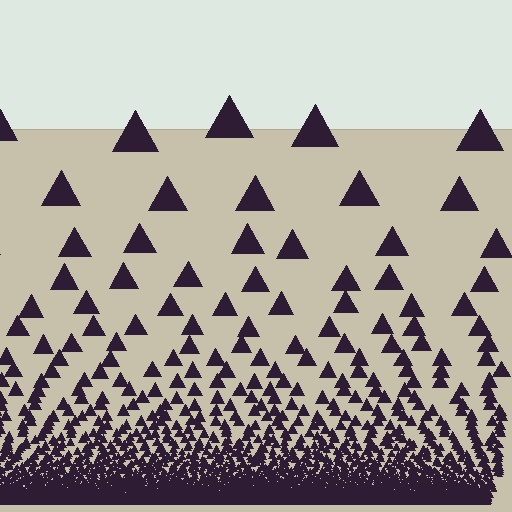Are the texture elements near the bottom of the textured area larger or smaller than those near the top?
Smaller. The gradient is inverted — elements near the bottom are smaller and denser.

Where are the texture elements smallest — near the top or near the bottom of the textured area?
Near the bottom.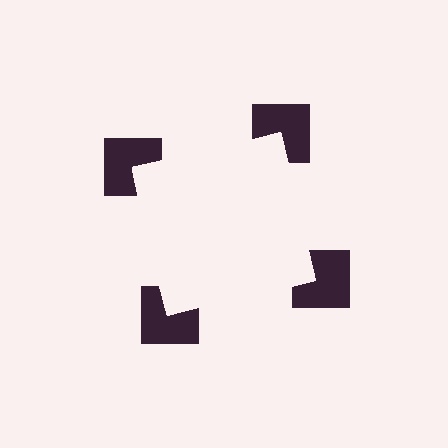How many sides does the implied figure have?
4 sides.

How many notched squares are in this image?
There are 4 — one at each vertex of the illusory square.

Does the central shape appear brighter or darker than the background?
It typically appears slightly brighter than the background, even though no actual brightness change is drawn.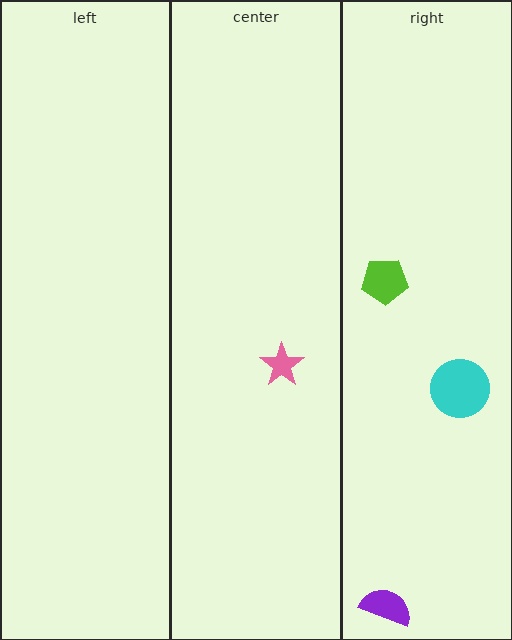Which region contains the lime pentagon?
The right region.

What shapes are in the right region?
The lime pentagon, the cyan circle, the purple semicircle.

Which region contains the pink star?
The center region.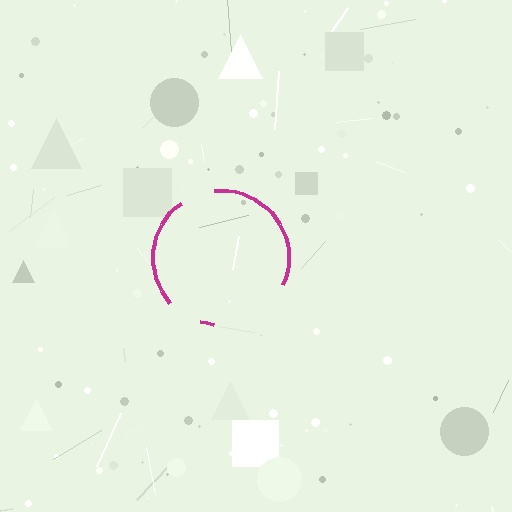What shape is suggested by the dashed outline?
The dashed outline suggests a circle.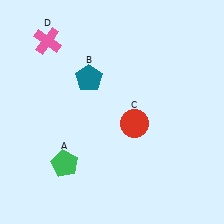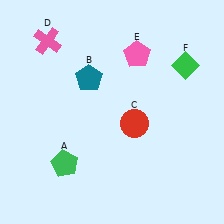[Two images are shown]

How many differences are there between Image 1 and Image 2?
There are 2 differences between the two images.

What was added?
A pink pentagon (E), a green diamond (F) were added in Image 2.